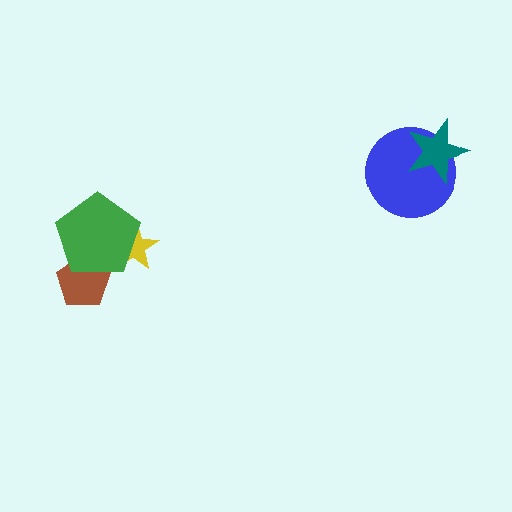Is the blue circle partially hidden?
Yes, it is partially covered by another shape.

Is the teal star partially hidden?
No, no other shape covers it.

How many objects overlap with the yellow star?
1 object overlaps with the yellow star.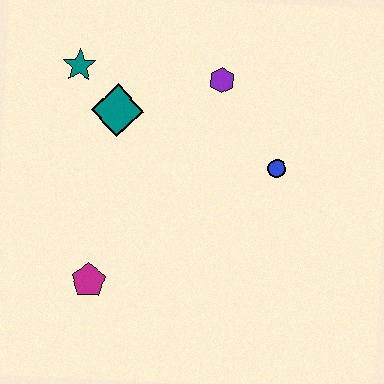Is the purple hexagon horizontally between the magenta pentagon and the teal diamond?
No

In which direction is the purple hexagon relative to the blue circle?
The purple hexagon is above the blue circle.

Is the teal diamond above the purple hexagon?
No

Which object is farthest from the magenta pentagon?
The purple hexagon is farthest from the magenta pentagon.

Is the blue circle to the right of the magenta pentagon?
Yes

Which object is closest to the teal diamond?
The teal star is closest to the teal diamond.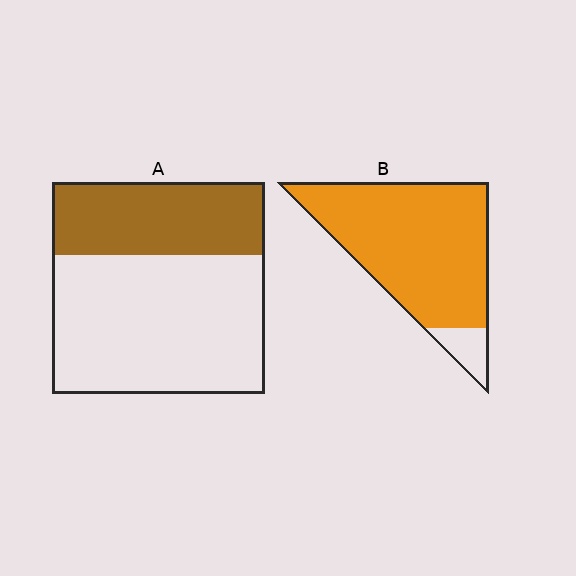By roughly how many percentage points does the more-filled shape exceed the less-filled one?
By roughly 55 percentage points (B over A).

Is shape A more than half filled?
No.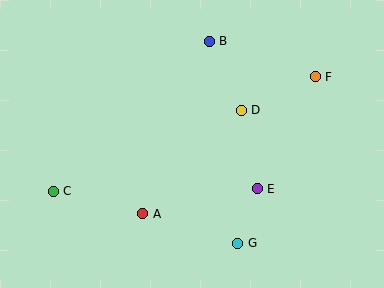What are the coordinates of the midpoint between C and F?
The midpoint between C and F is at (184, 134).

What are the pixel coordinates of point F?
Point F is at (315, 77).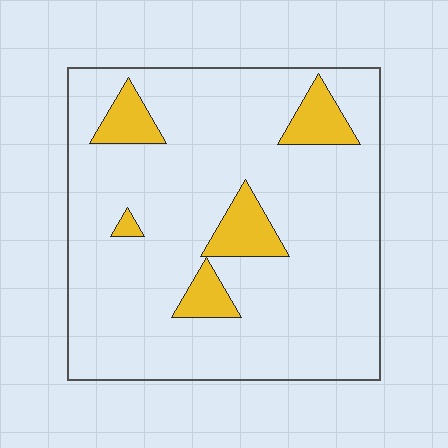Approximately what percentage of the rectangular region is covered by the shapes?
Approximately 10%.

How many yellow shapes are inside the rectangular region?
5.